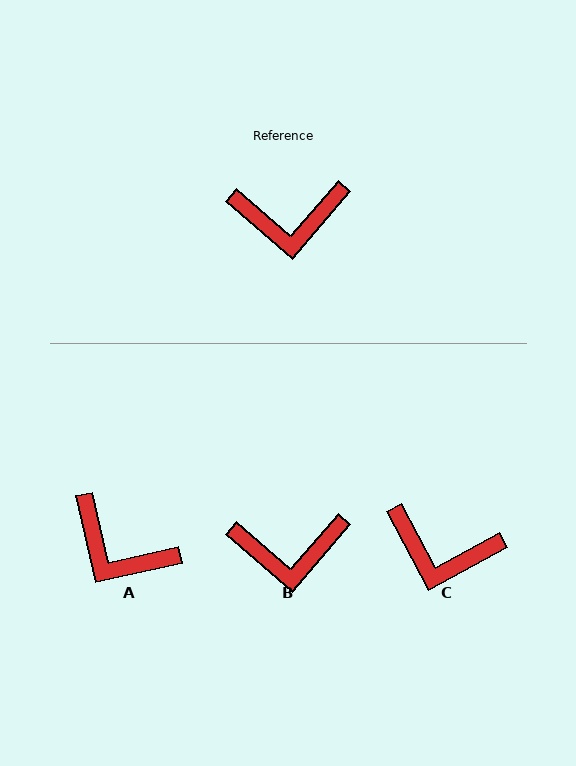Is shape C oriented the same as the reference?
No, it is off by about 21 degrees.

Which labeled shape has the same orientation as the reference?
B.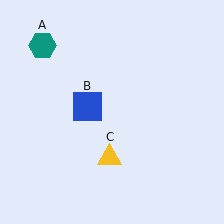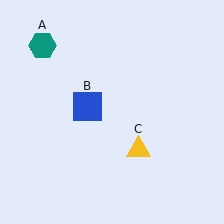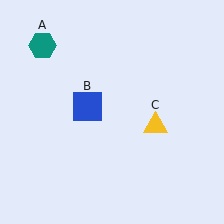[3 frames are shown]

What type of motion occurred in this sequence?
The yellow triangle (object C) rotated counterclockwise around the center of the scene.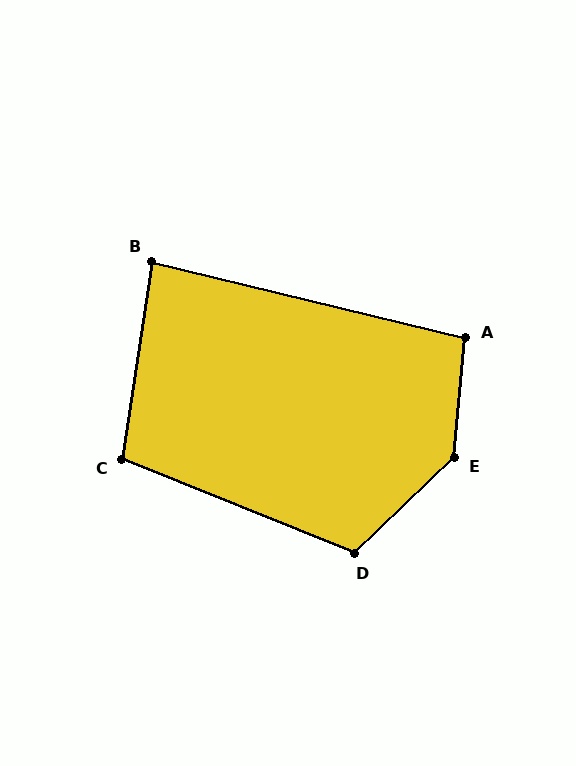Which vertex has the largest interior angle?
E, at approximately 138 degrees.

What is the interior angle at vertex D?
Approximately 114 degrees (obtuse).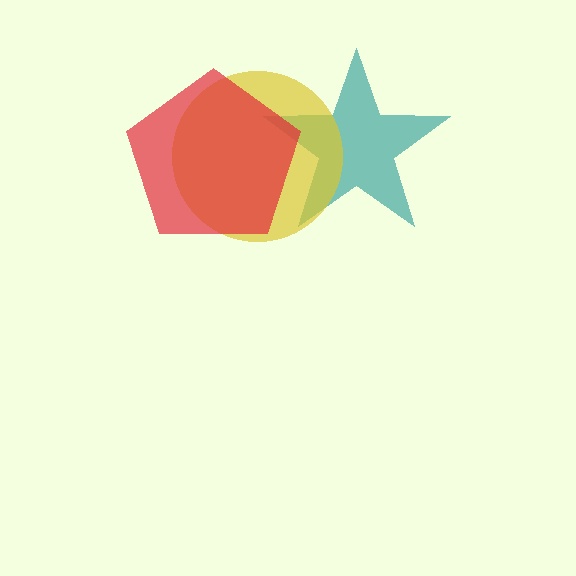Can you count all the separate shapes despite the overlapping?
Yes, there are 3 separate shapes.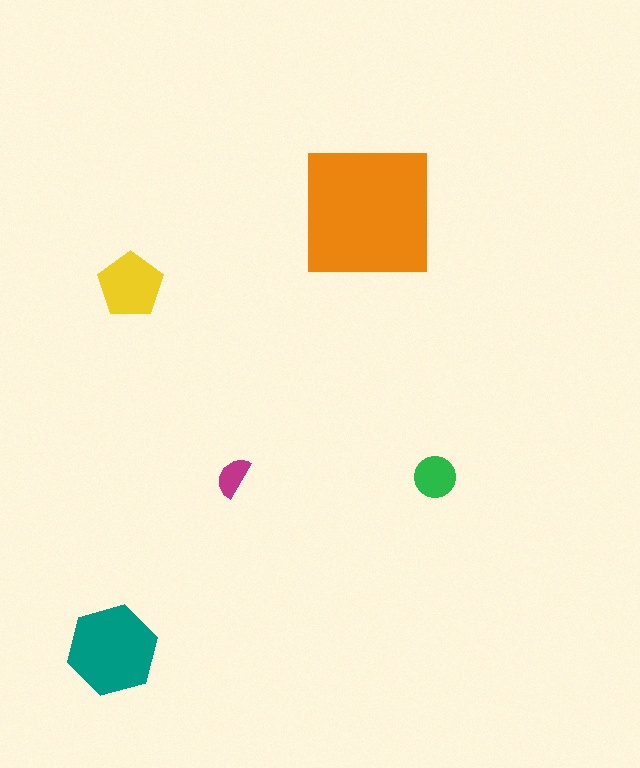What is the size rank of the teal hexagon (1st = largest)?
2nd.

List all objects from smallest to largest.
The magenta semicircle, the green circle, the yellow pentagon, the teal hexagon, the orange square.